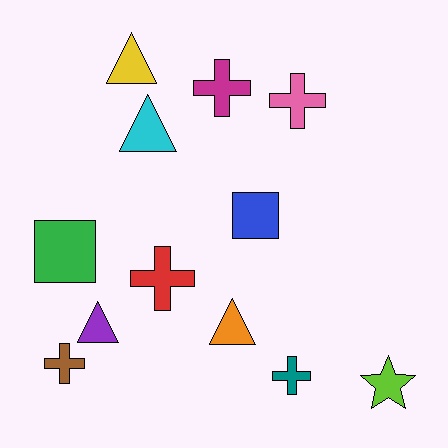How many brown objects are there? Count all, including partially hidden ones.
There is 1 brown object.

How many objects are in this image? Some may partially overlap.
There are 12 objects.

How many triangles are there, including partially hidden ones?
There are 4 triangles.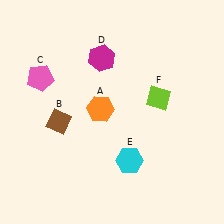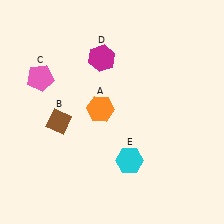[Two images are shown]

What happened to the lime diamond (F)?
The lime diamond (F) was removed in Image 2. It was in the top-right area of Image 1.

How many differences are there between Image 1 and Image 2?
There is 1 difference between the two images.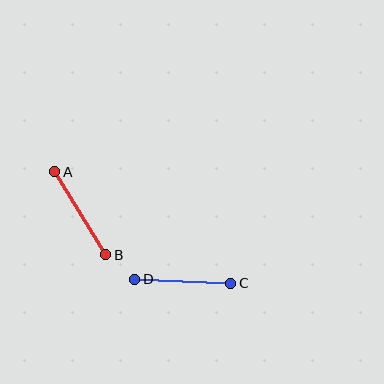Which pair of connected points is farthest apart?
Points A and B are farthest apart.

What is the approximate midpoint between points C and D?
The midpoint is at approximately (183, 281) pixels.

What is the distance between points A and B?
The distance is approximately 97 pixels.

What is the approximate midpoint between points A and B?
The midpoint is at approximately (80, 213) pixels.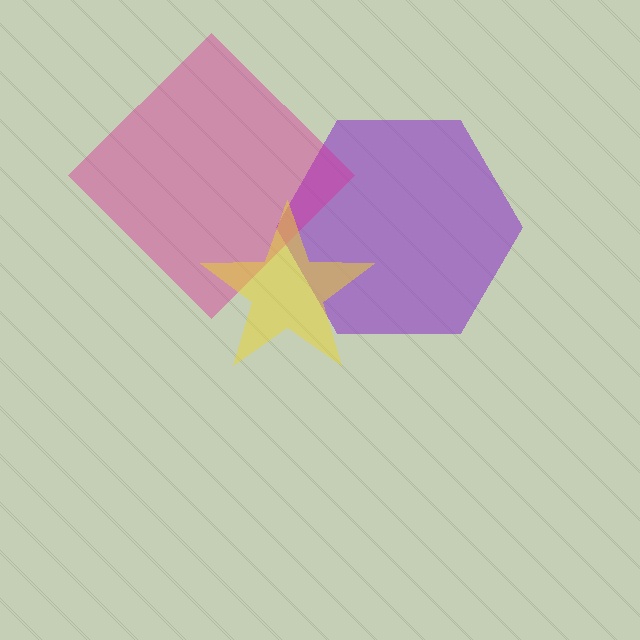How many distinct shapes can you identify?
There are 3 distinct shapes: a purple hexagon, a magenta diamond, a yellow star.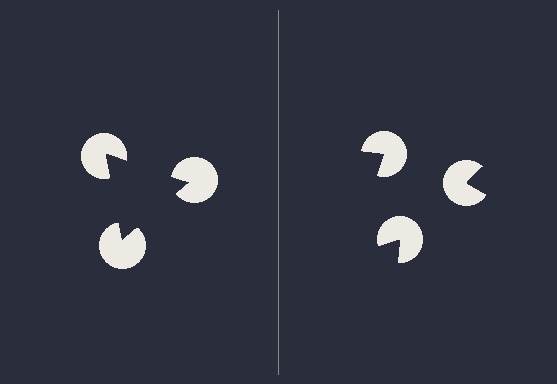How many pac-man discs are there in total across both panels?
6 — 3 on each side.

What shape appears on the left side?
An illusory triangle.